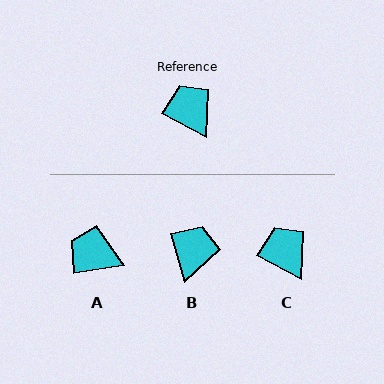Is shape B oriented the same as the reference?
No, it is off by about 45 degrees.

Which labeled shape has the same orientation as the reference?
C.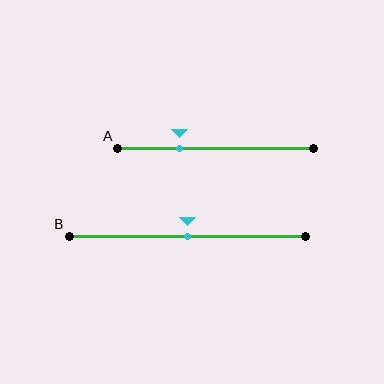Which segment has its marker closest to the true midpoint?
Segment B has its marker closest to the true midpoint.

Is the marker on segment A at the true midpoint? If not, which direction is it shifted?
No, the marker on segment A is shifted to the left by about 19% of the segment length.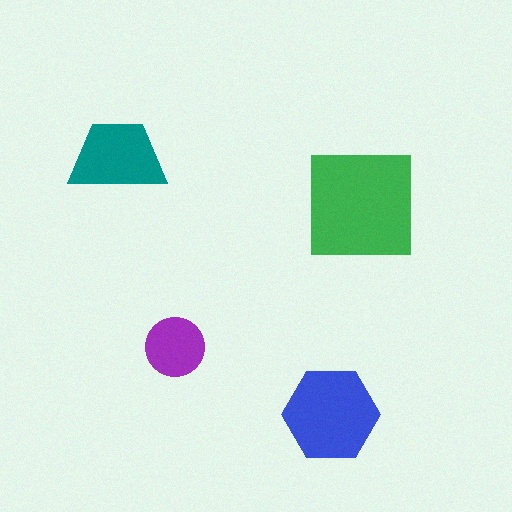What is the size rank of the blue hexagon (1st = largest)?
2nd.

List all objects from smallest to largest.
The purple circle, the teal trapezoid, the blue hexagon, the green square.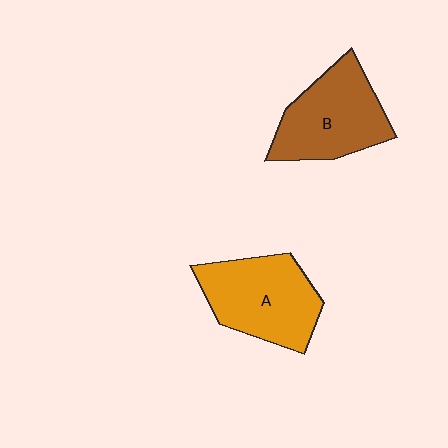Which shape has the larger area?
Shape A (orange).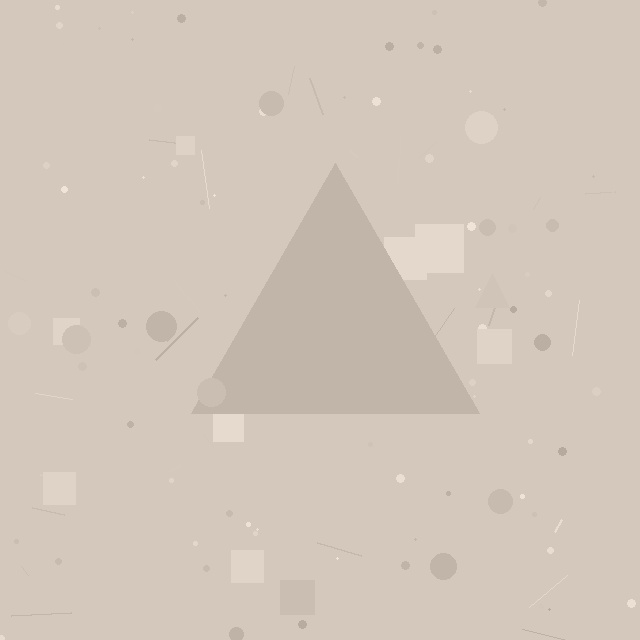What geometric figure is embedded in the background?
A triangle is embedded in the background.